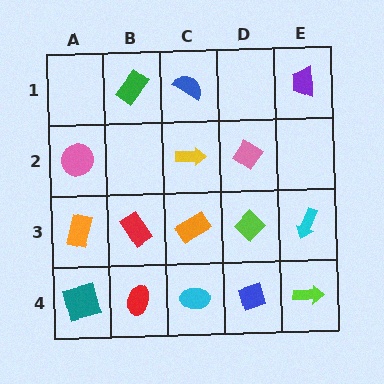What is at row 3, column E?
A cyan arrow.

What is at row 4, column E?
A lime arrow.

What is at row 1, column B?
A green rectangle.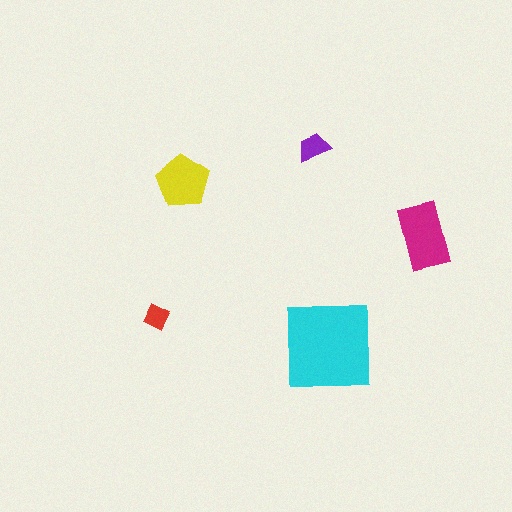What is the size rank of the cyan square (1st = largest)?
1st.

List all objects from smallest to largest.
The red diamond, the purple trapezoid, the yellow pentagon, the magenta rectangle, the cyan square.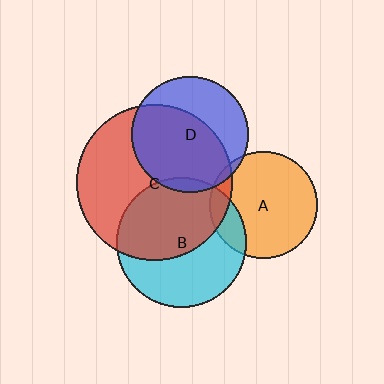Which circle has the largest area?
Circle C (red).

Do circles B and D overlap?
Yes.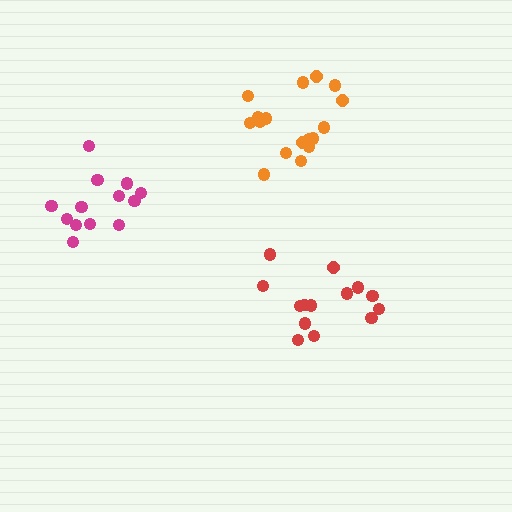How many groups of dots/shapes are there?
There are 3 groups.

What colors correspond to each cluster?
The clusters are colored: red, orange, magenta.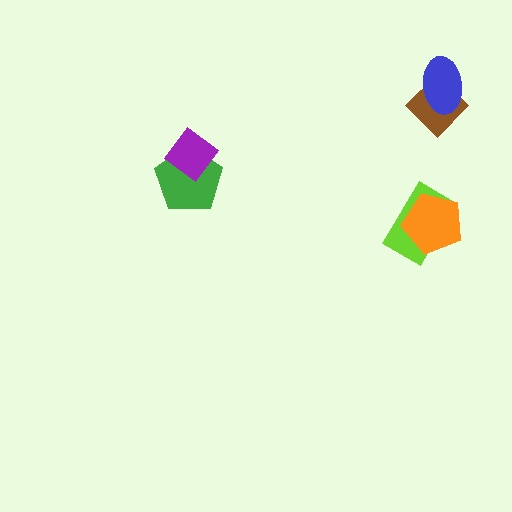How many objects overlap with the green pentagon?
1 object overlaps with the green pentagon.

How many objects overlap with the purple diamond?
1 object overlaps with the purple diamond.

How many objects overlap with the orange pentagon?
1 object overlaps with the orange pentagon.